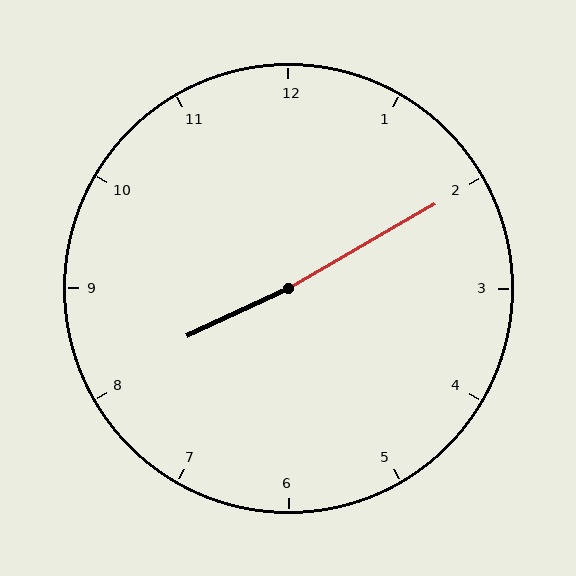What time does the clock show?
8:10.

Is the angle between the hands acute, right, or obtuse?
It is obtuse.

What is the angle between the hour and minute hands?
Approximately 175 degrees.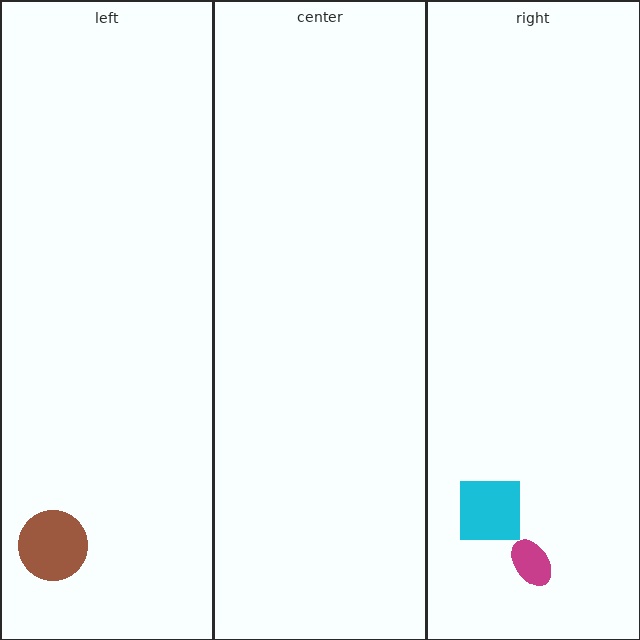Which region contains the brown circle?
The left region.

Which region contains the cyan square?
The right region.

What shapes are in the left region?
The brown circle.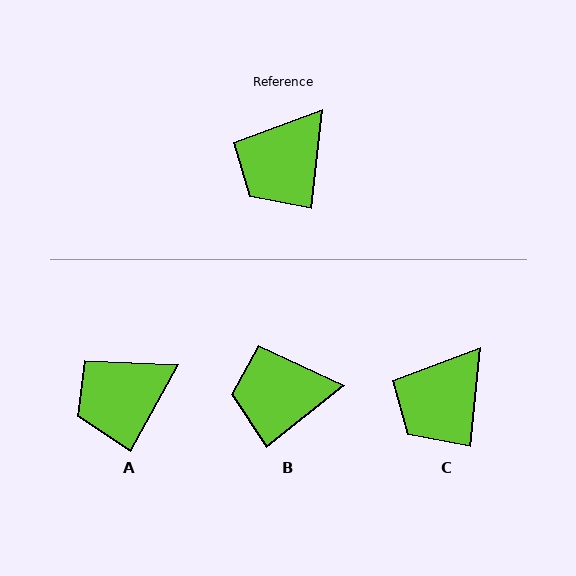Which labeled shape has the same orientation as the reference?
C.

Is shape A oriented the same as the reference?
No, it is off by about 23 degrees.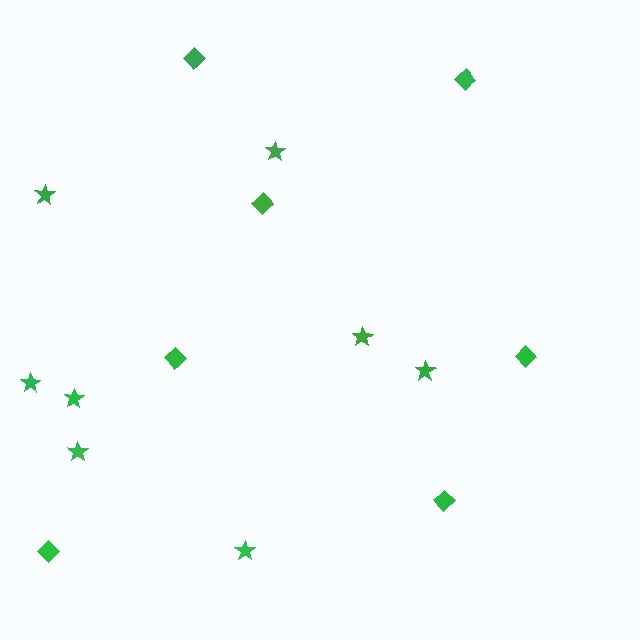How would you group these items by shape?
There are 2 groups: one group of diamonds (7) and one group of stars (8).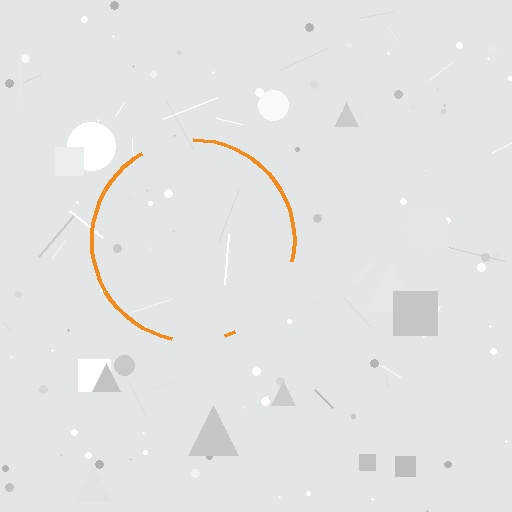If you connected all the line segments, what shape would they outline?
They would outline a circle.